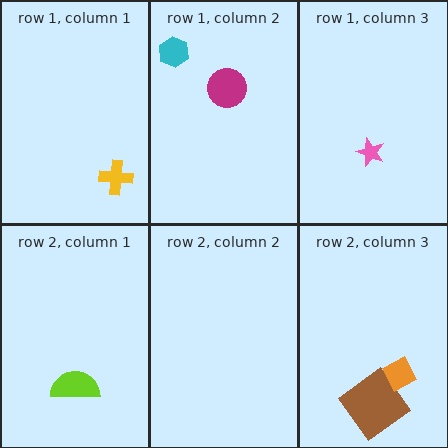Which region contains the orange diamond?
The row 2, column 3 region.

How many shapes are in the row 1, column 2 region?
2.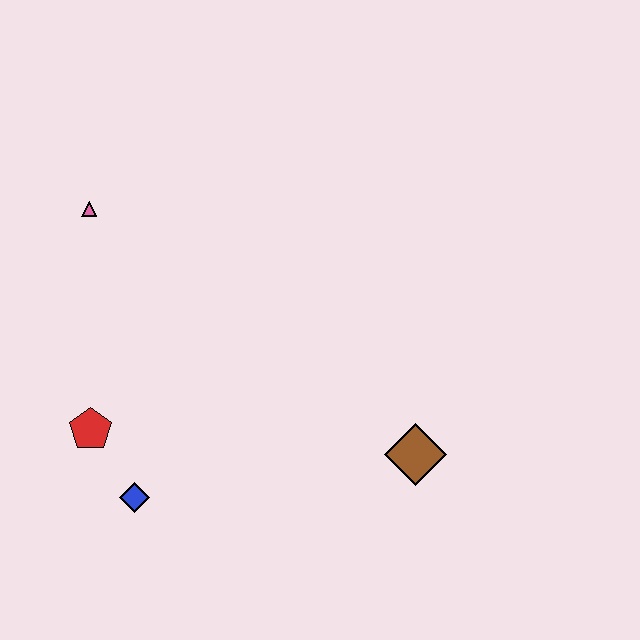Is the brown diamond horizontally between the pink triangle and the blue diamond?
No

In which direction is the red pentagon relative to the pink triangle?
The red pentagon is below the pink triangle.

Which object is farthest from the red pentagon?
The brown diamond is farthest from the red pentagon.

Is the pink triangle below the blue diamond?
No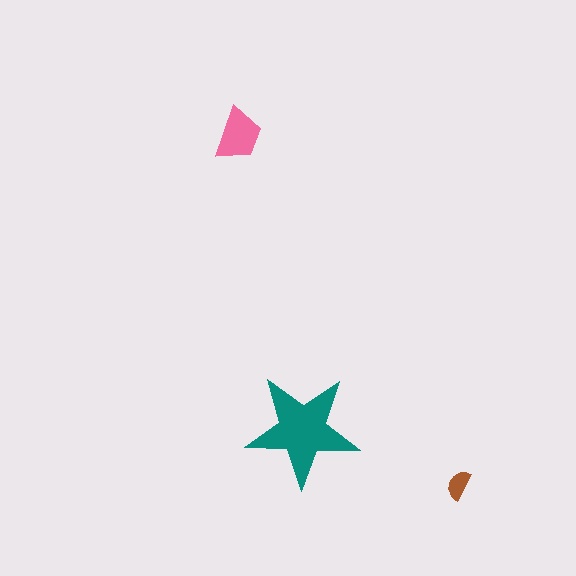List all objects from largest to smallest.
The teal star, the pink trapezoid, the brown semicircle.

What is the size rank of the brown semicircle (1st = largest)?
3rd.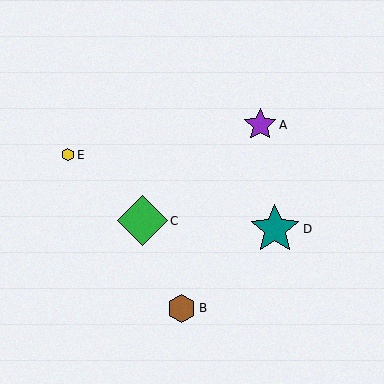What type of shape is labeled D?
Shape D is a teal star.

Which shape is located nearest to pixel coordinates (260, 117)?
The purple star (labeled A) at (260, 125) is nearest to that location.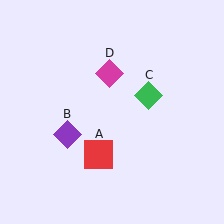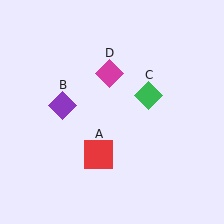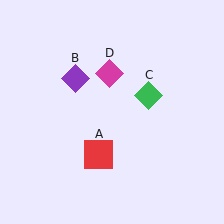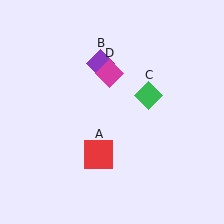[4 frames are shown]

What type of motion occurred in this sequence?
The purple diamond (object B) rotated clockwise around the center of the scene.